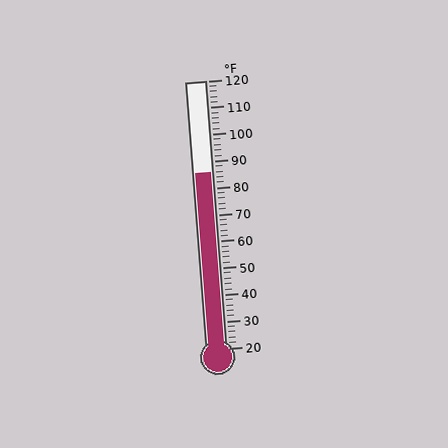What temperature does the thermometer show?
The thermometer shows approximately 86°F.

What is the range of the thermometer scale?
The thermometer scale ranges from 20°F to 120°F.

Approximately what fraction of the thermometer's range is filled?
The thermometer is filled to approximately 65% of its range.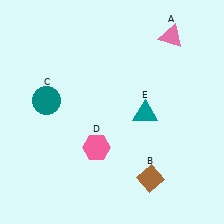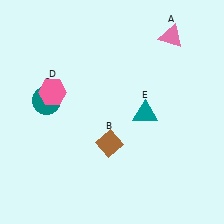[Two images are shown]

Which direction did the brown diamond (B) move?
The brown diamond (B) moved left.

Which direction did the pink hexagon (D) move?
The pink hexagon (D) moved up.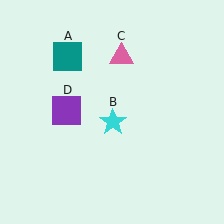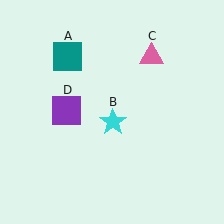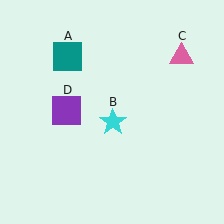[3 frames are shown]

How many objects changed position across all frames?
1 object changed position: pink triangle (object C).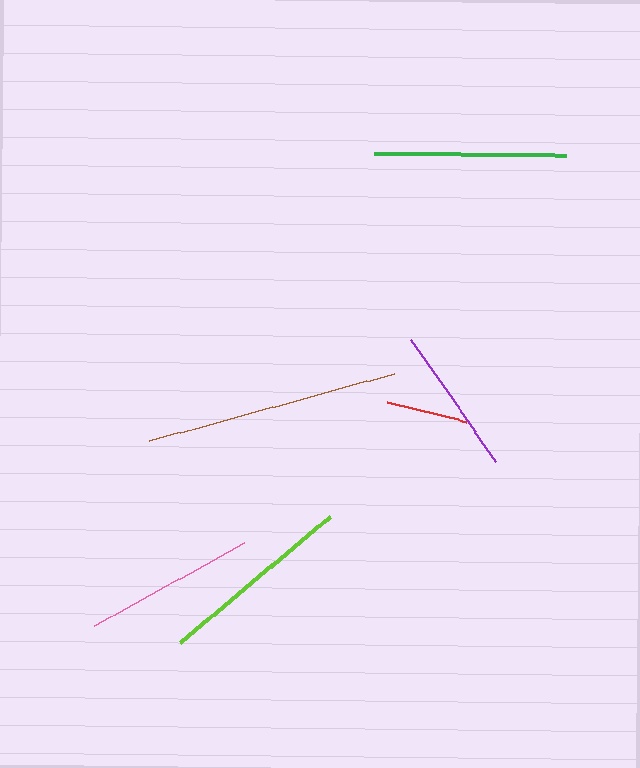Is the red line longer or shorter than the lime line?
The lime line is longer than the red line.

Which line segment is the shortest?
The red line is the shortest at approximately 81 pixels.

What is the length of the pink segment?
The pink segment is approximately 171 pixels long.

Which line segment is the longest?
The brown line is the longest at approximately 253 pixels.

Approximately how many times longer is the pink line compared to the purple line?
The pink line is approximately 1.2 times the length of the purple line.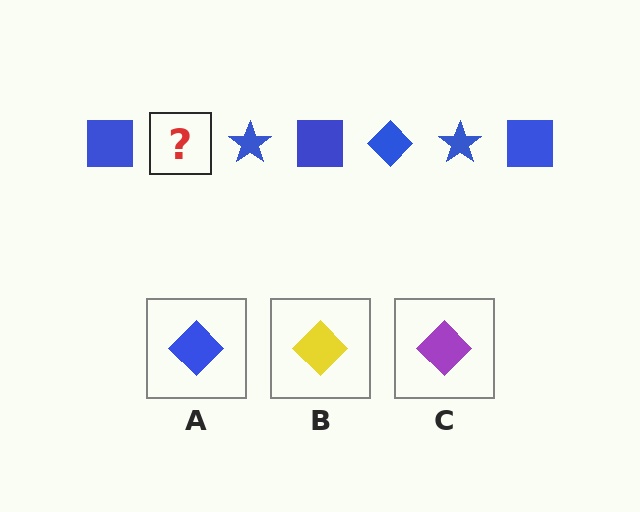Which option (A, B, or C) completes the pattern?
A.